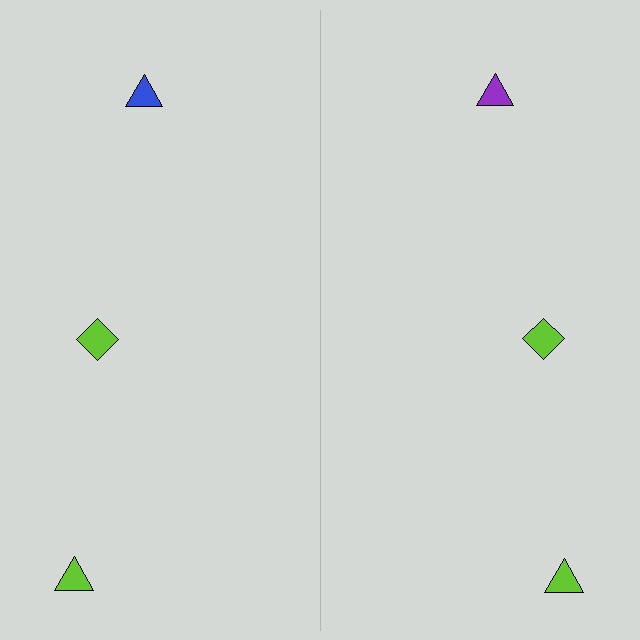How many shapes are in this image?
There are 6 shapes in this image.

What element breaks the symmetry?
The purple triangle on the right side breaks the symmetry — its mirror counterpart is blue.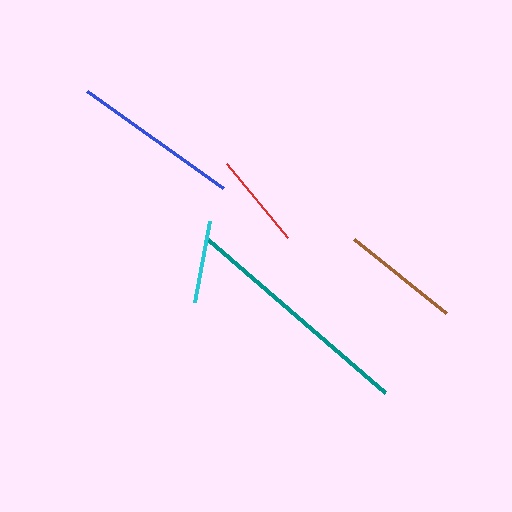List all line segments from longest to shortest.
From longest to shortest: teal, blue, brown, red, cyan.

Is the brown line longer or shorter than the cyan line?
The brown line is longer than the cyan line.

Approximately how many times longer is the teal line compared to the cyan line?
The teal line is approximately 2.8 times the length of the cyan line.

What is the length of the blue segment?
The blue segment is approximately 167 pixels long.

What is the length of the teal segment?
The teal segment is approximately 234 pixels long.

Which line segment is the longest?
The teal line is the longest at approximately 234 pixels.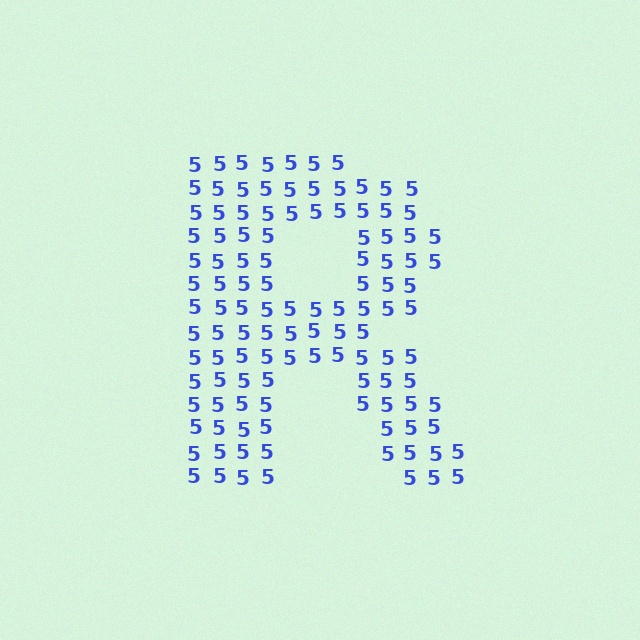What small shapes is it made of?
It is made of small digit 5's.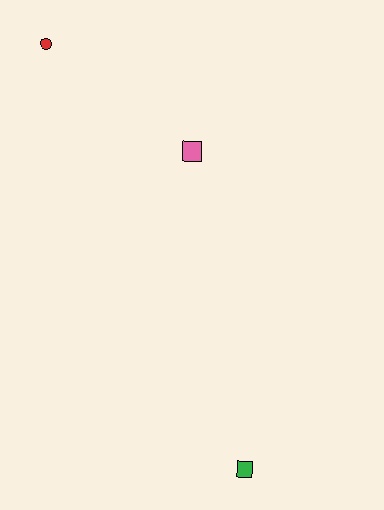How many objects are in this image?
There are 3 objects.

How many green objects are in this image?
There is 1 green object.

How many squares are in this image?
There are 2 squares.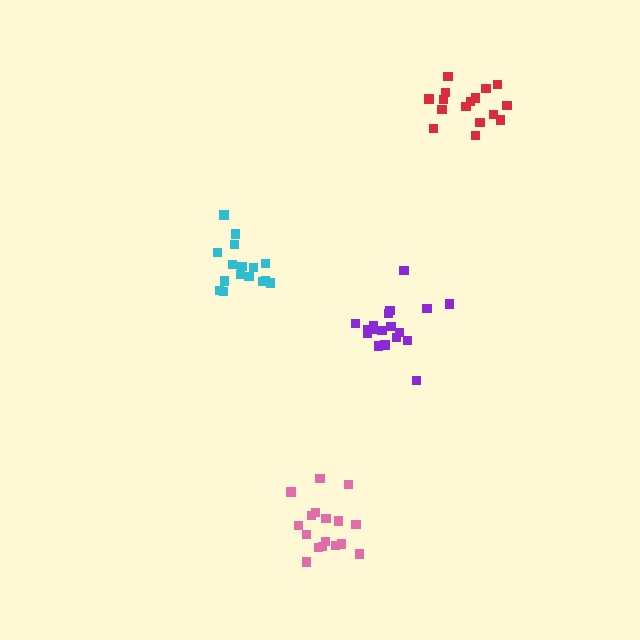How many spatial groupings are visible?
There are 4 spatial groupings.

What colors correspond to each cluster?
The clusters are colored: red, purple, cyan, pink.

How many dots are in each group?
Group 1: 16 dots, Group 2: 18 dots, Group 3: 16 dots, Group 4: 17 dots (67 total).